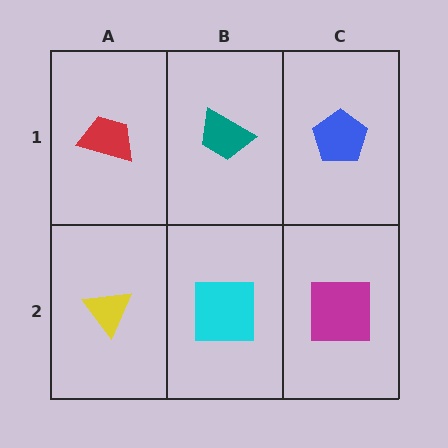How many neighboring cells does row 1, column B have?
3.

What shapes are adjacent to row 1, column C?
A magenta square (row 2, column C), a teal trapezoid (row 1, column B).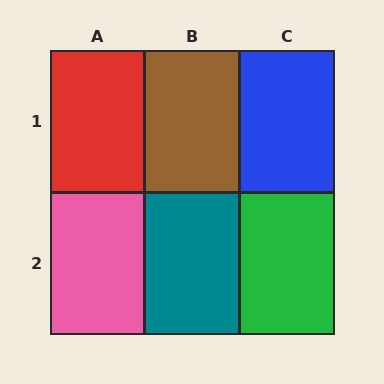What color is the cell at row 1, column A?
Red.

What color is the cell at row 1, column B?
Brown.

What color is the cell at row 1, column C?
Blue.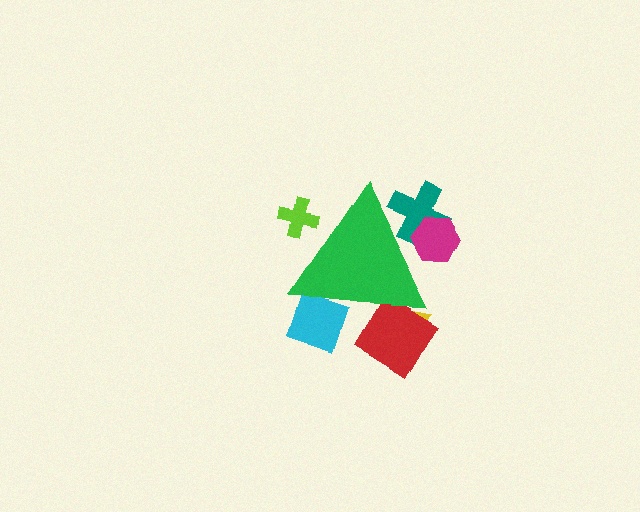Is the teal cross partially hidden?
Yes, the teal cross is partially hidden behind the green triangle.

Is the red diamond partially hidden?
Yes, the red diamond is partially hidden behind the green triangle.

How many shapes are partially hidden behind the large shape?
6 shapes are partially hidden.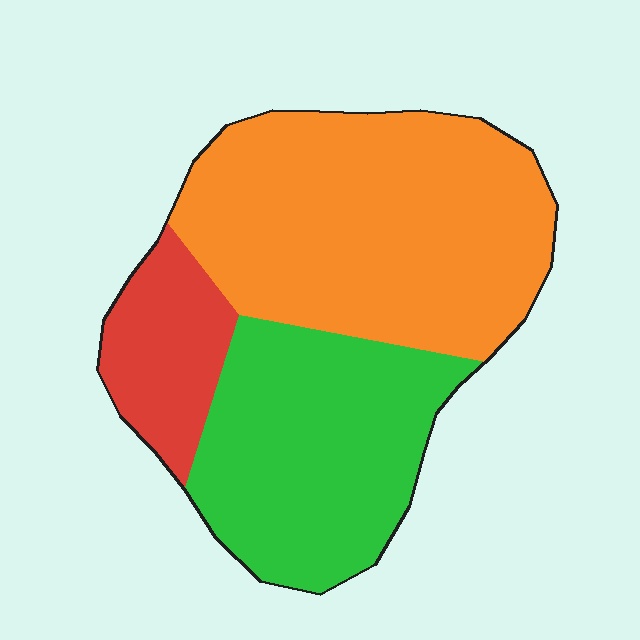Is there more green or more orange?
Orange.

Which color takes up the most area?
Orange, at roughly 50%.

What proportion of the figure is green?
Green takes up between a quarter and a half of the figure.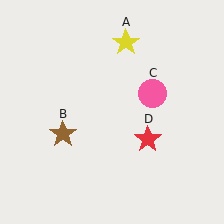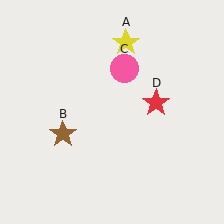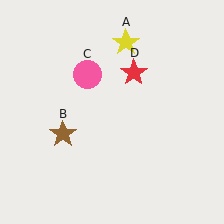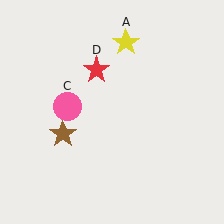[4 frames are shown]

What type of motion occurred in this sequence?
The pink circle (object C), red star (object D) rotated counterclockwise around the center of the scene.